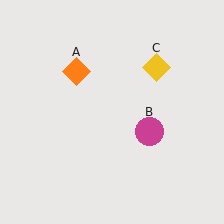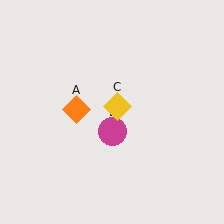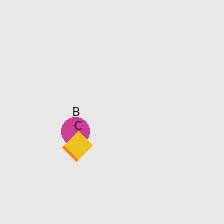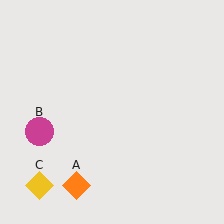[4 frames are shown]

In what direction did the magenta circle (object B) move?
The magenta circle (object B) moved left.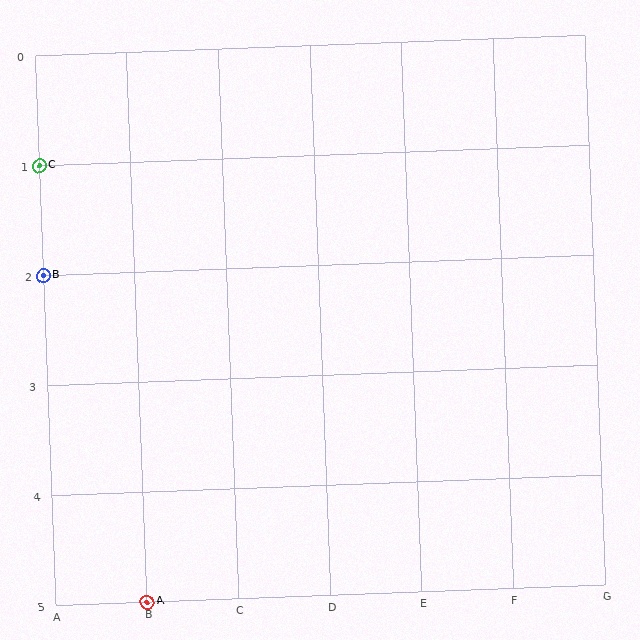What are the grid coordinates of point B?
Point B is at grid coordinates (A, 2).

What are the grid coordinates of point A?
Point A is at grid coordinates (B, 5).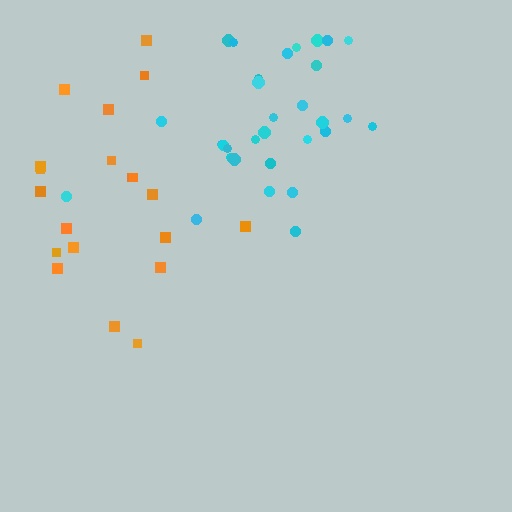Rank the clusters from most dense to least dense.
cyan, orange.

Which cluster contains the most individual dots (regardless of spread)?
Cyan (31).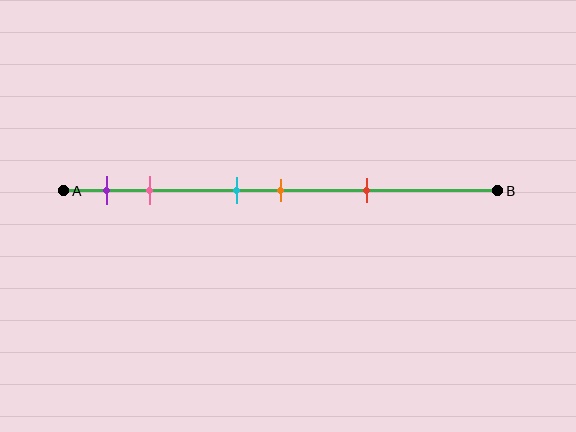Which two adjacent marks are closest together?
The cyan and orange marks are the closest adjacent pair.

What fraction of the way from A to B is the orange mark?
The orange mark is approximately 50% (0.5) of the way from A to B.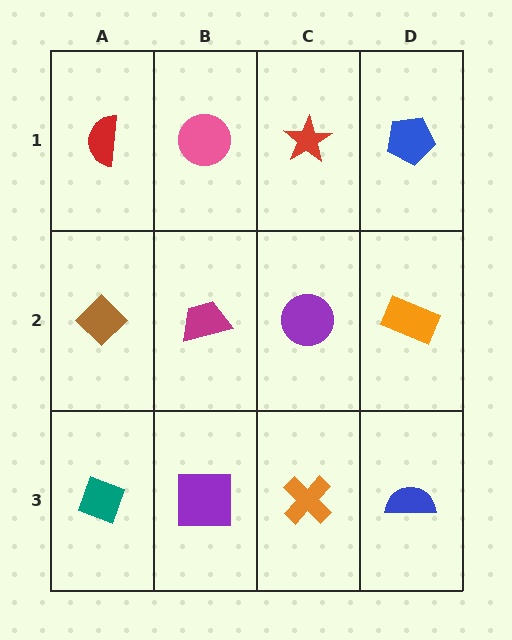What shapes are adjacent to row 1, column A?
A brown diamond (row 2, column A), a pink circle (row 1, column B).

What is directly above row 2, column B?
A pink circle.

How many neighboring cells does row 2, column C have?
4.